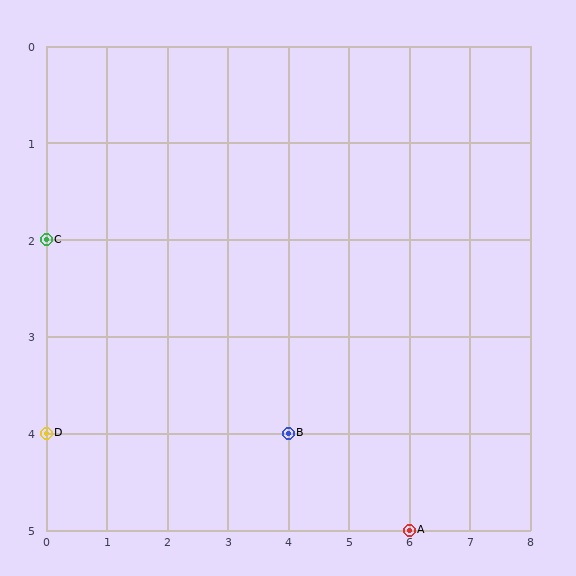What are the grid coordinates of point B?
Point B is at grid coordinates (4, 4).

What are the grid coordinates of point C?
Point C is at grid coordinates (0, 2).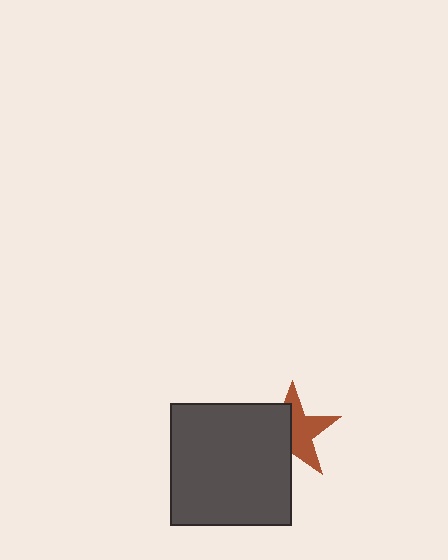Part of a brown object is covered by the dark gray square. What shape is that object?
It is a star.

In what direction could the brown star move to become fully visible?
The brown star could move right. That would shift it out from behind the dark gray square entirely.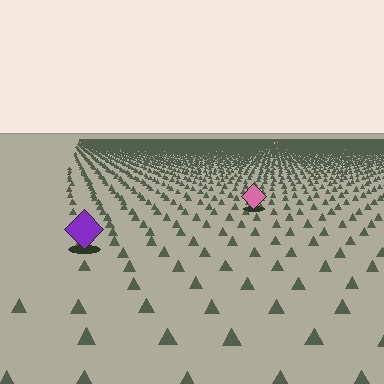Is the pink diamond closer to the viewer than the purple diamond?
No. The purple diamond is closer — you can tell from the texture gradient: the ground texture is coarser near it.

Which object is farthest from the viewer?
The pink diamond is farthest from the viewer. It appears smaller and the ground texture around it is denser.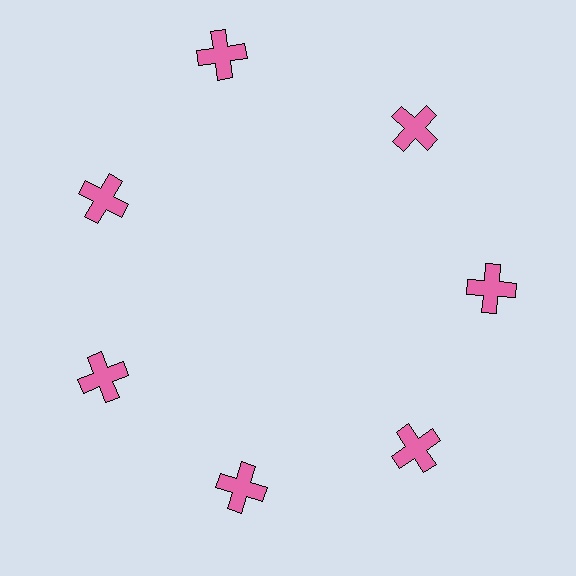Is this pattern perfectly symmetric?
No. The 7 pink crosses are arranged in a ring, but one element near the 12 o'clock position is pushed outward from the center, breaking the 7-fold rotational symmetry.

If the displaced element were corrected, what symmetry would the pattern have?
It would have 7-fold rotational symmetry — the pattern would map onto itself every 51 degrees.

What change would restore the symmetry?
The symmetry would be restored by moving it inward, back onto the ring so that all 7 crosses sit at equal angles and equal distance from the center.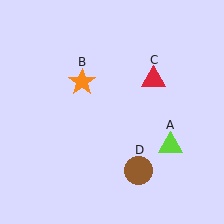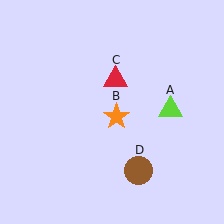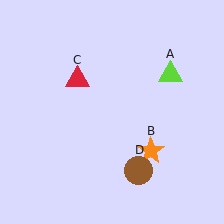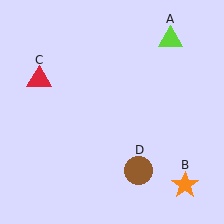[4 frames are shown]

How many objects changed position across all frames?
3 objects changed position: lime triangle (object A), orange star (object B), red triangle (object C).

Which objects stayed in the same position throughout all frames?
Brown circle (object D) remained stationary.